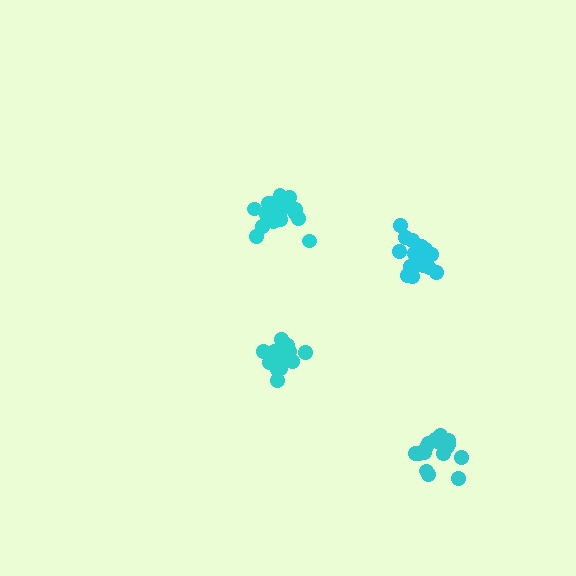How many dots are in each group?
Group 1: 17 dots, Group 2: 17 dots, Group 3: 16 dots, Group 4: 21 dots (71 total).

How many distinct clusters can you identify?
There are 4 distinct clusters.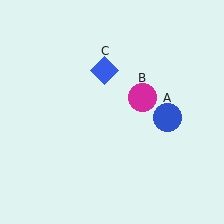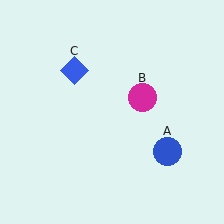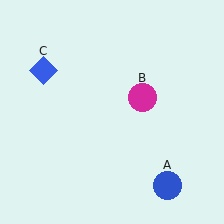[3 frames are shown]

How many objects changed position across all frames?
2 objects changed position: blue circle (object A), blue diamond (object C).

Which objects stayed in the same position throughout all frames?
Magenta circle (object B) remained stationary.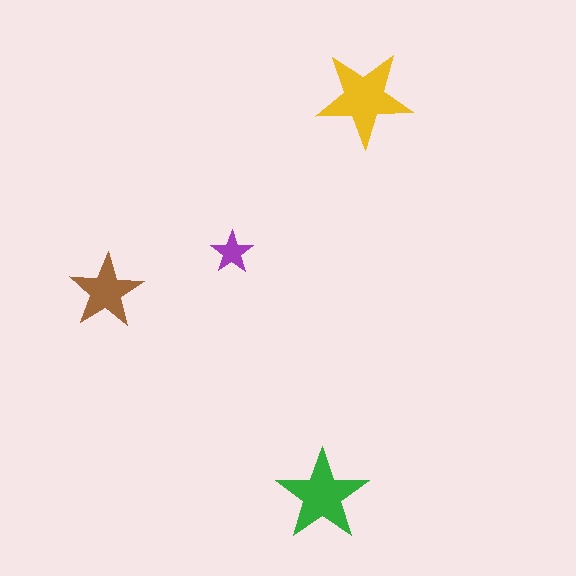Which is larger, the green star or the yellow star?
The yellow one.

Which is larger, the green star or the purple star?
The green one.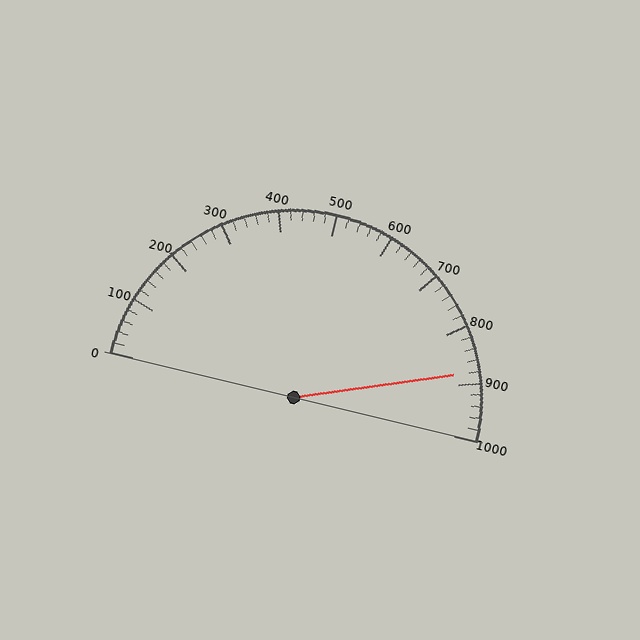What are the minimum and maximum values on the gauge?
The gauge ranges from 0 to 1000.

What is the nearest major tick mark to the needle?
The nearest major tick mark is 900.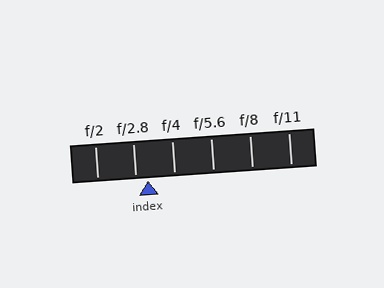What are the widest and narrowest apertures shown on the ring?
The widest aperture shown is f/2 and the narrowest is f/11.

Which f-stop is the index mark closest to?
The index mark is closest to f/2.8.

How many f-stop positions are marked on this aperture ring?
There are 6 f-stop positions marked.